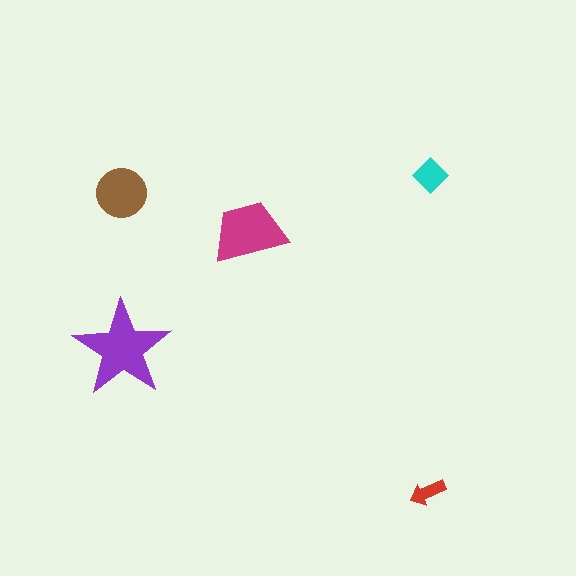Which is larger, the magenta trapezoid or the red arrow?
The magenta trapezoid.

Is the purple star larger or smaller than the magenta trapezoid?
Larger.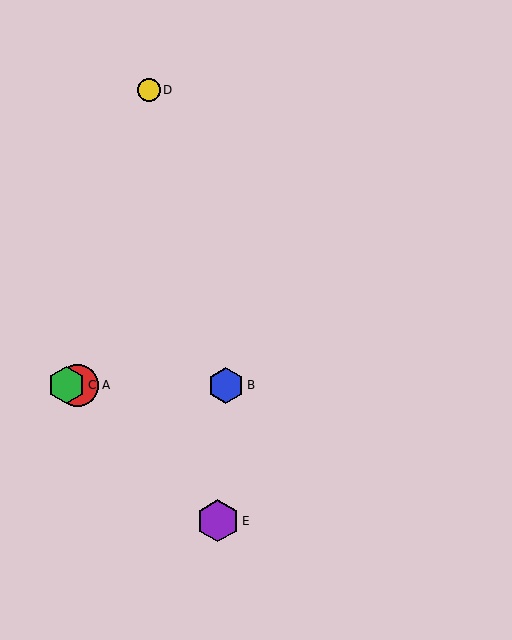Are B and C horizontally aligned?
Yes, both are at y≈385.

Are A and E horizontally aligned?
No, A is at y≈385 and E is at y≈521.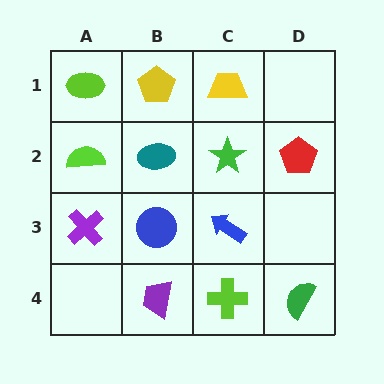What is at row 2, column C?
A green star.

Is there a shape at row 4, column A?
No, that cell is empty.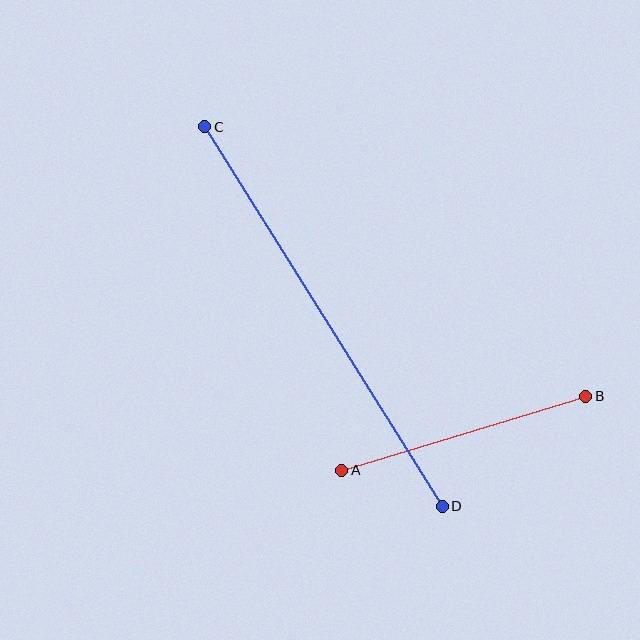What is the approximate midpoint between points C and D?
The midpoint is at approximately (323, 317) pixels.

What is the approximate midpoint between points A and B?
The midpoint is at approximately (464, 434) pixels.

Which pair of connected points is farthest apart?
Points C and D are farthest apart.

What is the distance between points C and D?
The distance is approximately 448 pixels.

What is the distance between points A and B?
The distance is approximately 255 pixels.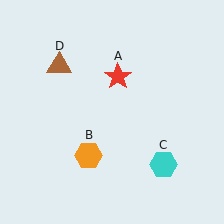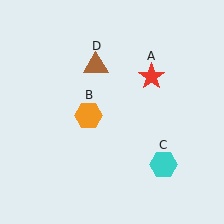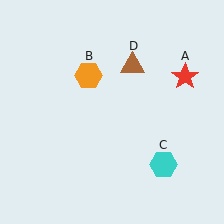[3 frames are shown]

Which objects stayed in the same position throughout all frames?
Cyan hexagon (object C) remained stationary.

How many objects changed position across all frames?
3 objects changed position: red star (object A), orange hexagon (object B), brown triangle (object D).